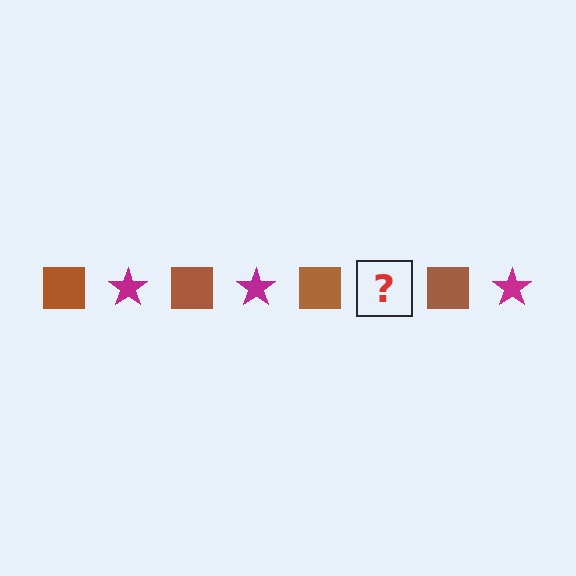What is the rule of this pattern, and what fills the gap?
The rule is that the pattern alternates between brown square and magenta star. The gap should be filled with a magenta star.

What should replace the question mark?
The question mark should be replaced with a magenta star.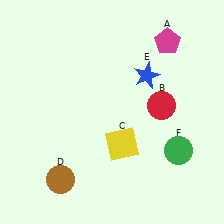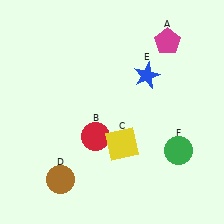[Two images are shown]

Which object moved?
The red circle (B) moved left.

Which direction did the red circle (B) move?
The red circle (B) moved left.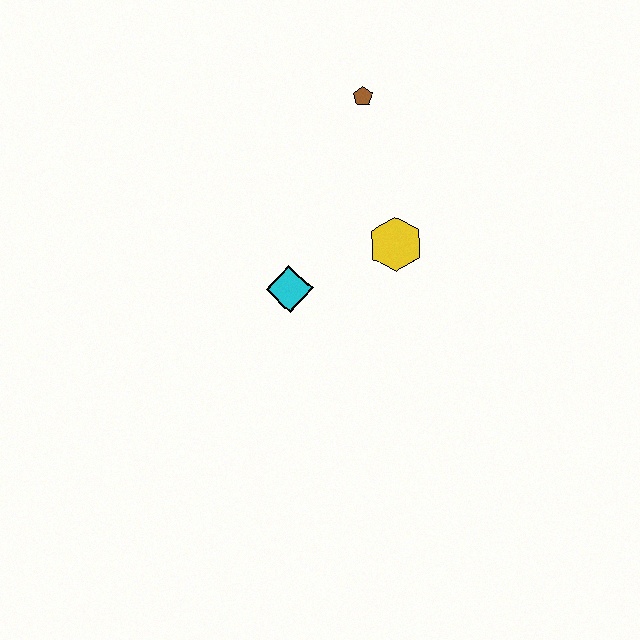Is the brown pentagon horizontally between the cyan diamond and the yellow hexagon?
Yes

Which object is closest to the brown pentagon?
The yellow hexagon is closest to the brown pentagon.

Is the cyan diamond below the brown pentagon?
Yes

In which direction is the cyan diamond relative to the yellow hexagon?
The cyan diamond is to the left of the yellow hexagon.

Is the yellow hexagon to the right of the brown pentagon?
Yes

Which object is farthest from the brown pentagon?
The cyan diamond is farthest from the brown pentagon.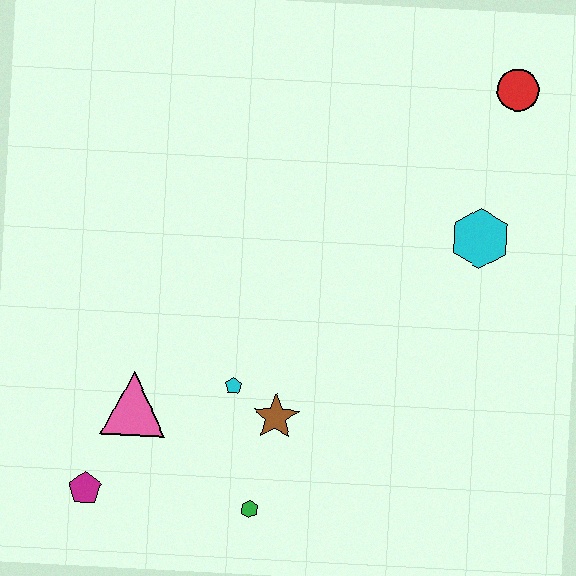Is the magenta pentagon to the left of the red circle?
Yes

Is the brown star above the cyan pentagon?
No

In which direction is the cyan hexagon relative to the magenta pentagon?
The cyan hexagon is to the right of the magenta pentagon.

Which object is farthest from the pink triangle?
The red circle is farthest from the pink triangle.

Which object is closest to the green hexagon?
The brown star is closest to the green hexagon.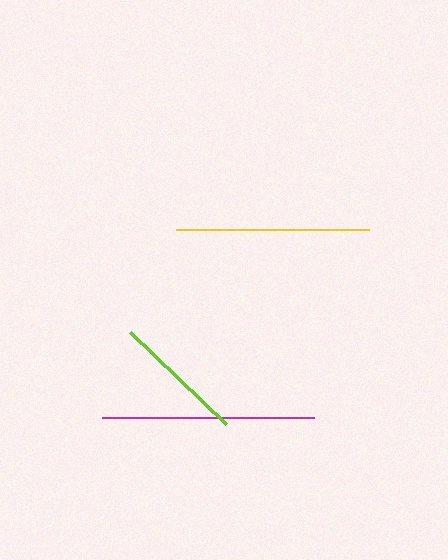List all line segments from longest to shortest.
From longest to shortest: magenta, yellow, lime.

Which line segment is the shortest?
The lime line is the shortest at approximately 132 pixels.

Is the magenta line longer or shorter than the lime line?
The magenta line is longer than the lime line.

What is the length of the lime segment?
The lime segment is approximately 132 pixels long.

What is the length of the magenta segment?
The magenta segment is approximately 212 pixels long.